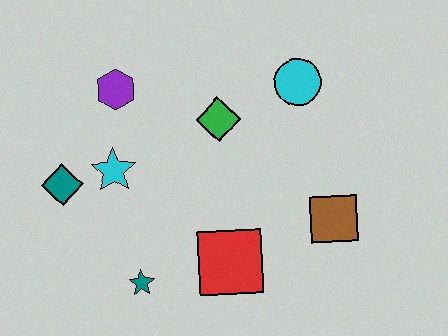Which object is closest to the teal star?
The red square is closest to the teal star.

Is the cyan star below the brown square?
No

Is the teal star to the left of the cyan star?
No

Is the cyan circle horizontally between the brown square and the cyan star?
Yes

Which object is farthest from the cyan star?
The brown square is farthest from the cyan star.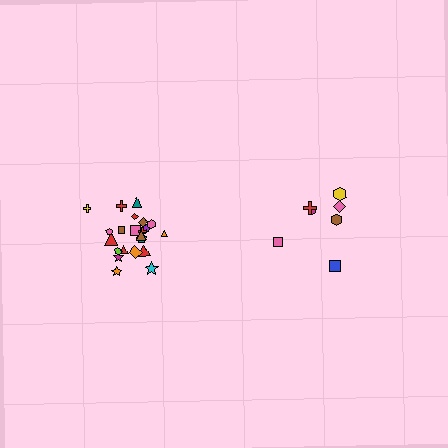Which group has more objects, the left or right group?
The left group.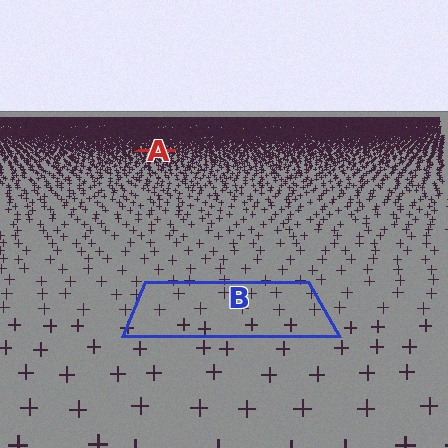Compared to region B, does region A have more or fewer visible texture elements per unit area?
Region A has more texture elements per unit area — they are packed more densely because it is farther away.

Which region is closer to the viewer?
Region B is closer. The texture elements there are larger and more spread out.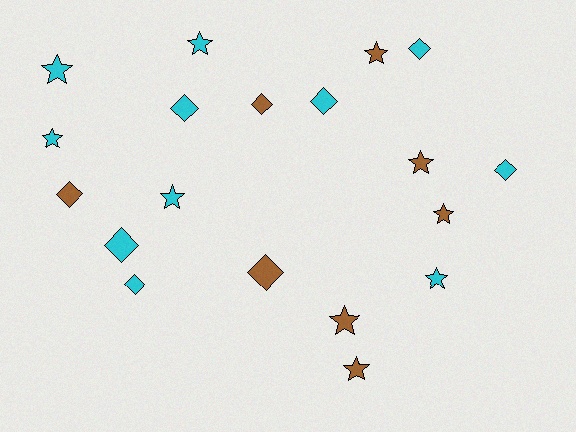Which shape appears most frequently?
Star, with 10 objects.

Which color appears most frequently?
Cyan, with 11 objects.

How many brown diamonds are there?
There are 3 brown diamonds.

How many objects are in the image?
There are 19 objects.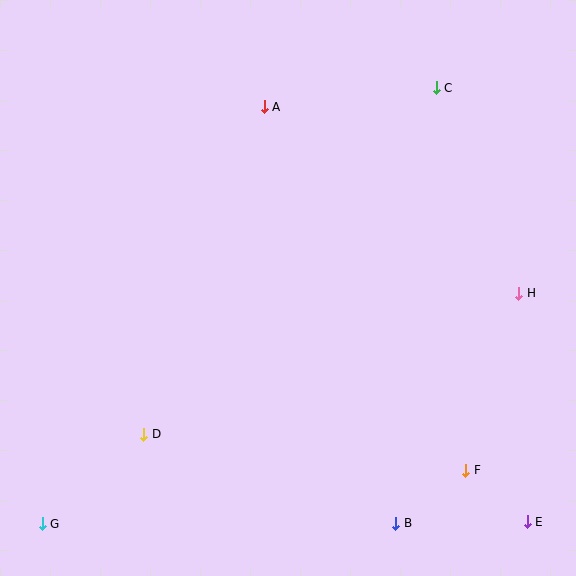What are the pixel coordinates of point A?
Point A is at (264, 107).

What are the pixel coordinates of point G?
Point G is at (42, 524).